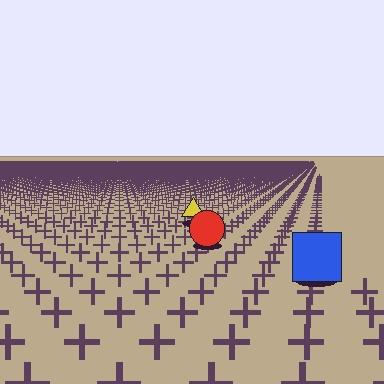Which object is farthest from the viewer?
The yellow triangle is farthest from the viewer. It appears smaller and the ground texture around it is denser.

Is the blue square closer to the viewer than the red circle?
Yes. The blue square is closer — you can tell from the texture gradient: the ground texture is coarser near it.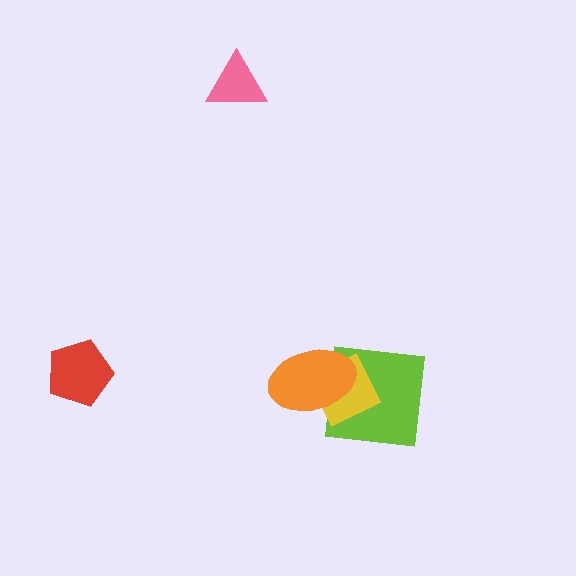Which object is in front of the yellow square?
The orange ellipse is in front of the yellow square.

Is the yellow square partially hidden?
Yes, it is partially covered by another shape.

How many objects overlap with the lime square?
2 objects overlap with the lime square.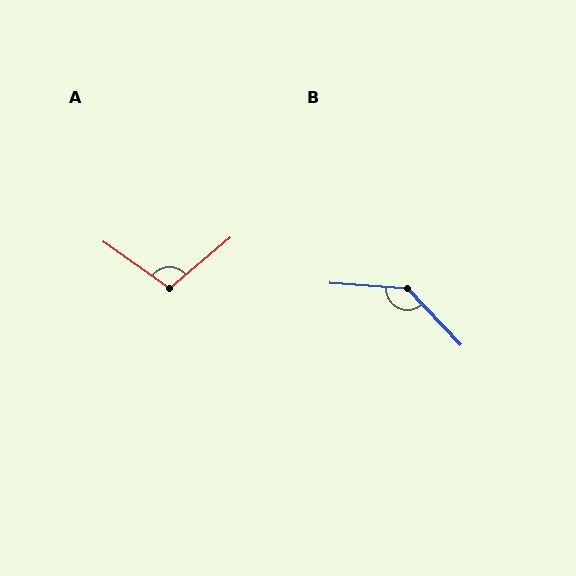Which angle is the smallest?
A, at approximately 105 degrees.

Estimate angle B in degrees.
Approximately 138 degrees.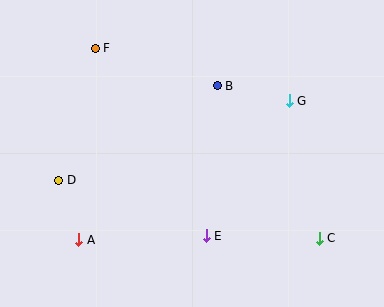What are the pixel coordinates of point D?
Point D is at (59, 180).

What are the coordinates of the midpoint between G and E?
The midpoint between G and E is at (248, 168).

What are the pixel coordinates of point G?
Point G is at (289, 101).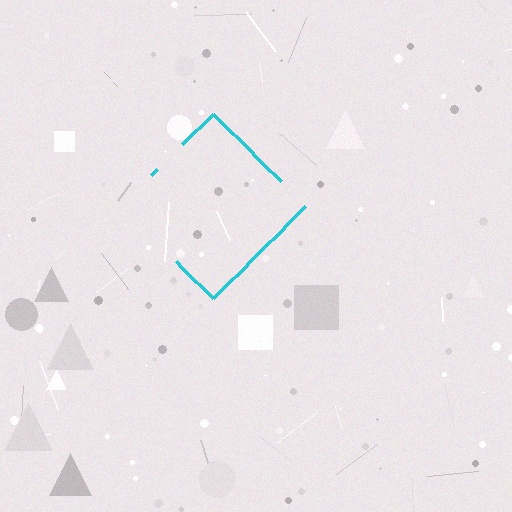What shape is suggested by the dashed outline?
The dashed outline suggests a diamond.